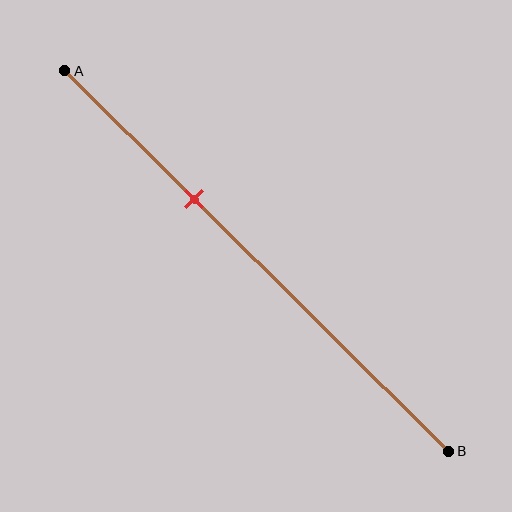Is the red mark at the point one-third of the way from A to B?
Yes, the mark is approximately at the one-third point.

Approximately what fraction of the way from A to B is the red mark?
The red mark is approximately 35% of the way from A to B.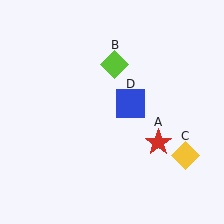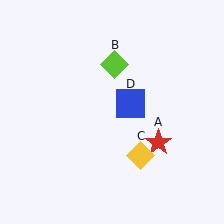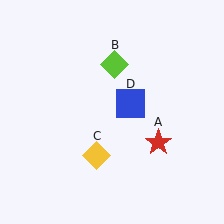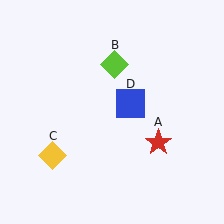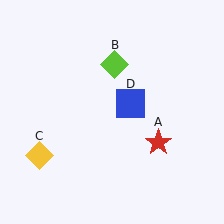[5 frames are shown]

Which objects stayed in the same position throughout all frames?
Red star (object A) and lime diamond (object B) and blue square (object D) remained stationary.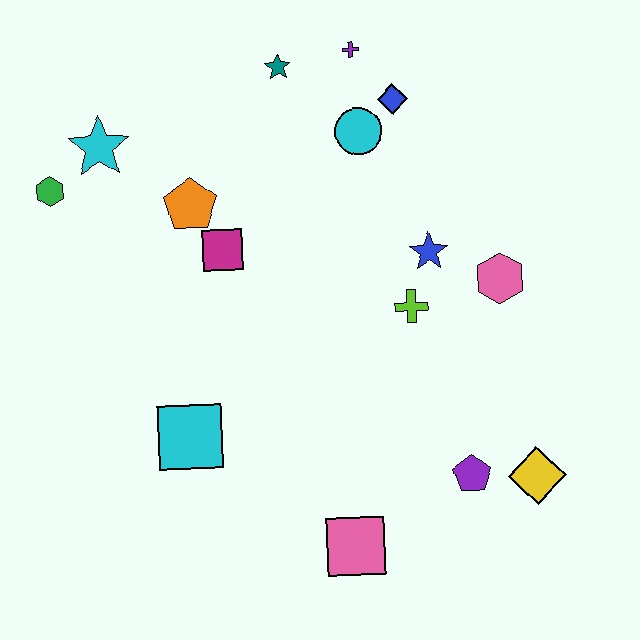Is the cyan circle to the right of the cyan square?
Yes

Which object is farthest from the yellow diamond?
The green hexagon is farthest from the yellow diamond.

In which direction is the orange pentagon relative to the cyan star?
The orange pentagon is to the right of the cyan star.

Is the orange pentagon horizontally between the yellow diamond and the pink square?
No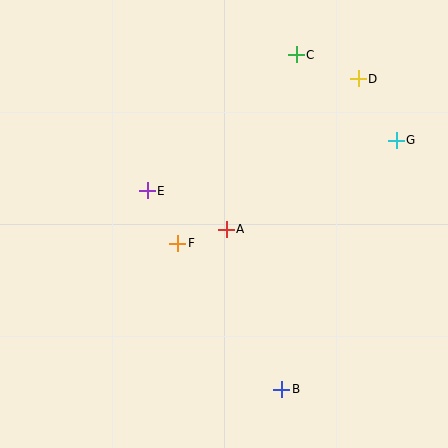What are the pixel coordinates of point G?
Point G is at (396, 140).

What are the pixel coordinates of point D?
Point D is at (358, 79).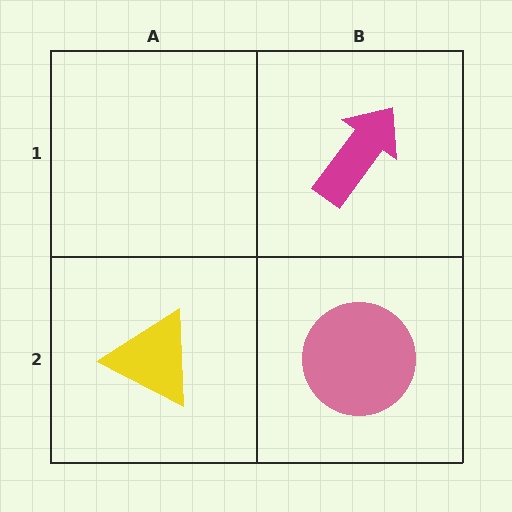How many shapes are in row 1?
1 shape.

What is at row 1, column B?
A magenta arrow.